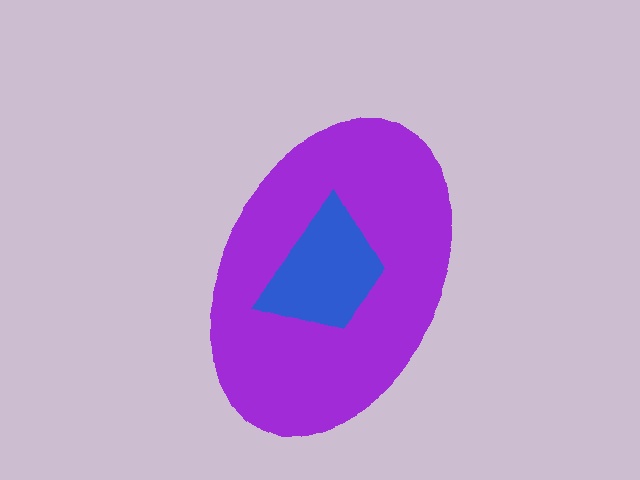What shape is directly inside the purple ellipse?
The blue trapezoid.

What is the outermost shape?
The purple ellipse.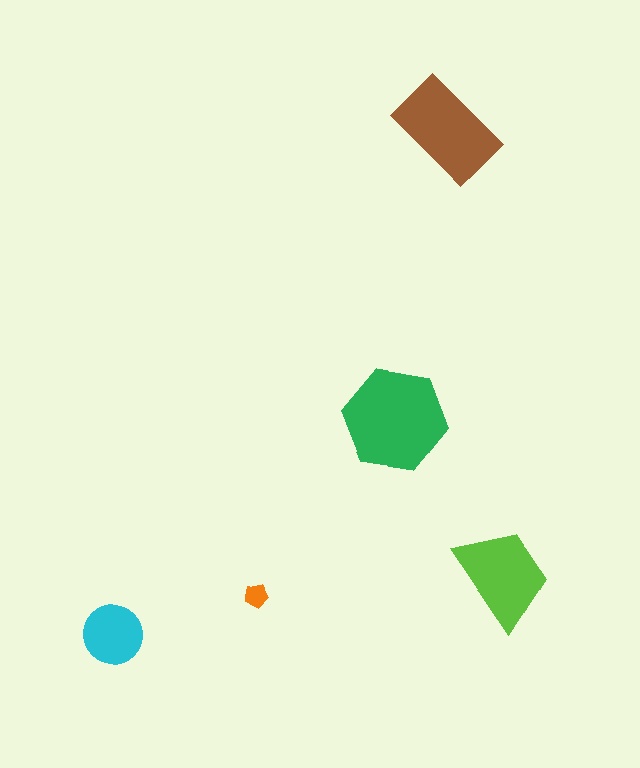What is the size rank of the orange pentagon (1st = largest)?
5th.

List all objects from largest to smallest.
The green hexagon, the brown rectangle, the lime trapezoid, the cyan circle, the orange pentagon.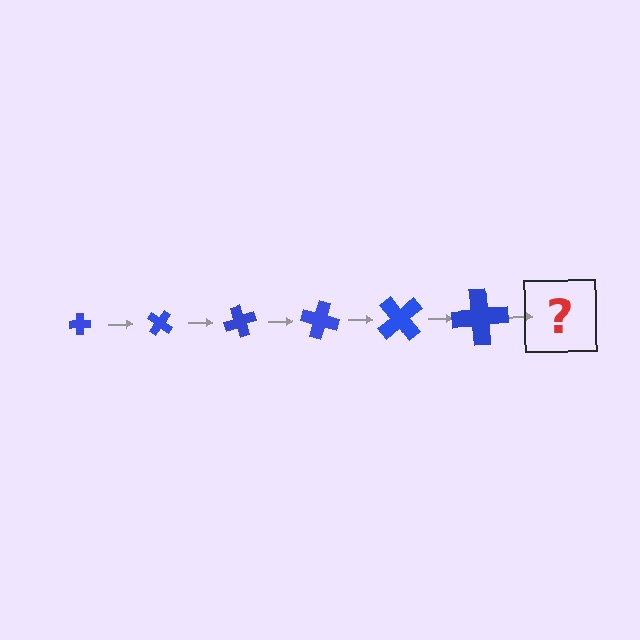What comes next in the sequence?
The next element should be a cross, larger than the previous one and rotated 210 degrees from the start.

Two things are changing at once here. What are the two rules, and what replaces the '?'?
The two rules are that the cross grows larger each step and it rotates 35 degrees each step. The '?' should be a cross, larger than the previous one and rotated 210 degrees from the start.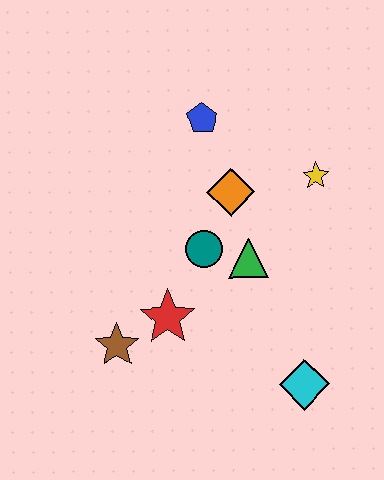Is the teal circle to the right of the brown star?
Yes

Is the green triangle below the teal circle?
Yes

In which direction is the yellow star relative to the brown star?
The yellow star is to the right of the brown star.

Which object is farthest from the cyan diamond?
The blue pentagon is farthest from the cyan diamond.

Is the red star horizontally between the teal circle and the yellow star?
No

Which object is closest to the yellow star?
The orange diamond is closest to the yellow star.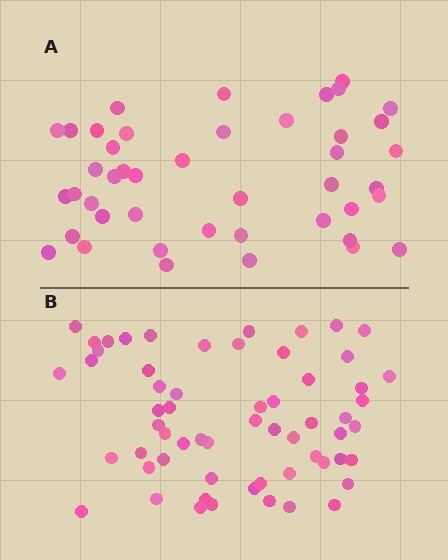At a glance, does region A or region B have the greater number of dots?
Region B (the bottom region) has more dots.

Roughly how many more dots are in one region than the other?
Region B has approximately 15 more dots than region A.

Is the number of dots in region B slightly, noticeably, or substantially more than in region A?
Region B has noticeably more, but not dramatically so. The ratio is roughly 1.4 to 1.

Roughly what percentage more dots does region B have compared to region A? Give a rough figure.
About 35% more.